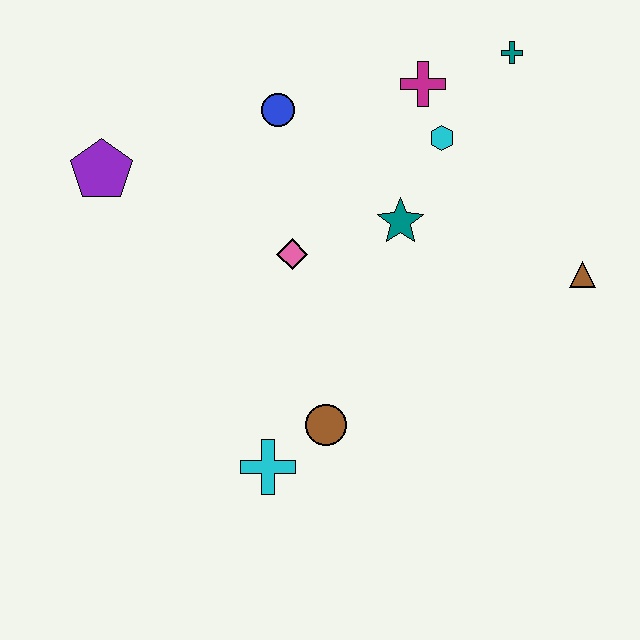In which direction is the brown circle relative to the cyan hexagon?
The brown circle is below the cyan hexagon.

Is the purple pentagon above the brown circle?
Yes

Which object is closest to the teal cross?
The magenta cross is closest to the teal cross.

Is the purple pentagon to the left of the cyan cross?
Yes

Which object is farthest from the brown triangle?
The purple pentagon is farthest from the brown triangle.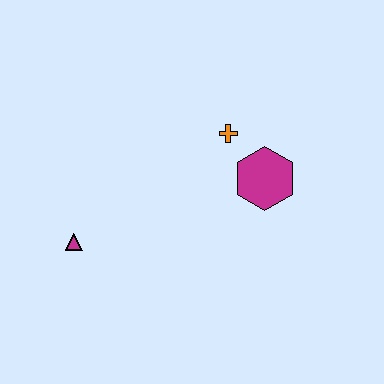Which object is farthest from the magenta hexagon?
The magenta triangle is farthest from the magenta hexagon.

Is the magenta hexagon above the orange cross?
No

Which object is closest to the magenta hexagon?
The orange cross is closest to the magenta hexagon.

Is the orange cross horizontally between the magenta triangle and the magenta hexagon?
Yes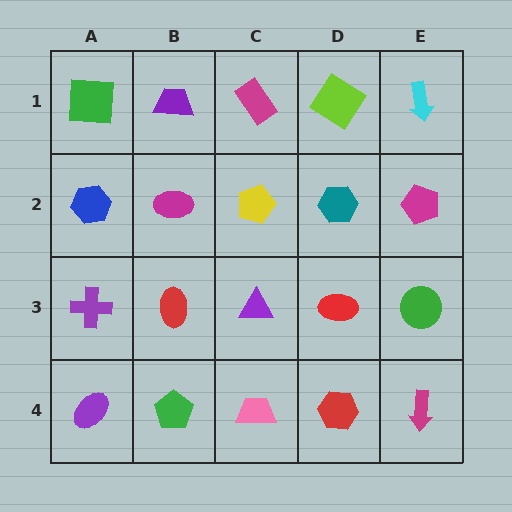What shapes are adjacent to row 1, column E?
A magenta pentagon (row 2, column E), a lime diamond (row 1, column D).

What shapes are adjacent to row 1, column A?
A blue hexagon (row 2, column A), a purple trapezoid (row 1, column B).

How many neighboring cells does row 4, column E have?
2.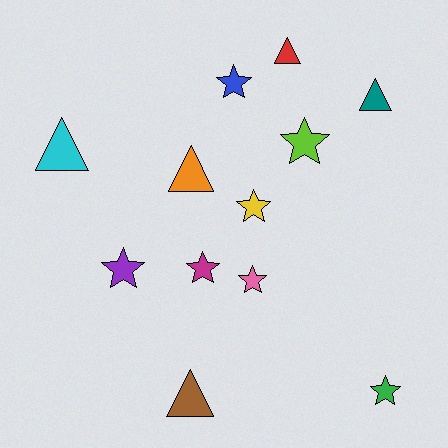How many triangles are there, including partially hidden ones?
There are 5 triangles.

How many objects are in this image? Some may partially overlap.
There are 12 objects.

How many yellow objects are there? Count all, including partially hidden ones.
There is 1 yellow object.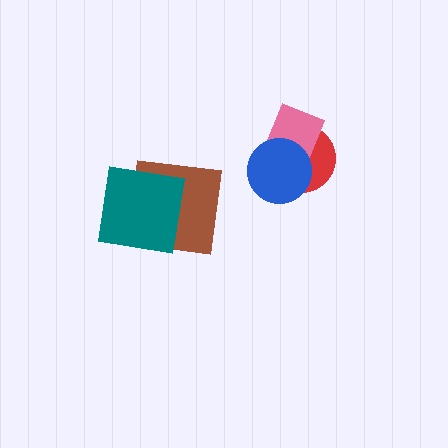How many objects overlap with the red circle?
2 objects overlap with the red circle.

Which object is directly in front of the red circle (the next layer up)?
The pink diamond is directly in front of the red circle.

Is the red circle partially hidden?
Yes, it is partially covered by another shape.